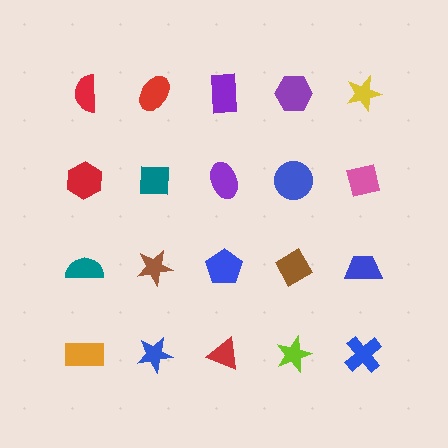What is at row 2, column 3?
A purple ellipse.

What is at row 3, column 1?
A teal semicircle.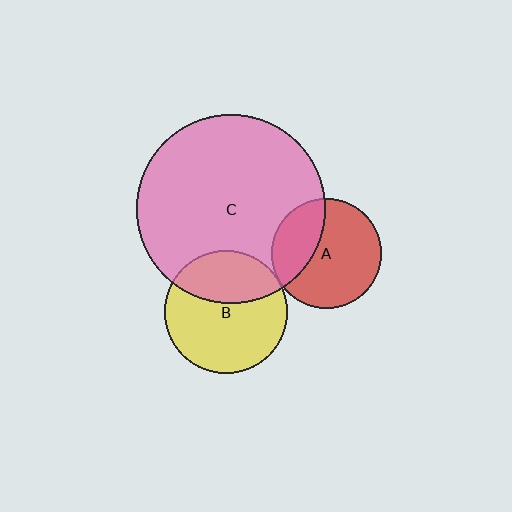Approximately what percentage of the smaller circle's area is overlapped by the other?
Approximately 30%.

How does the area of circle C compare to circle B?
Approximately 2.4 times.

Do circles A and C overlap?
Yes.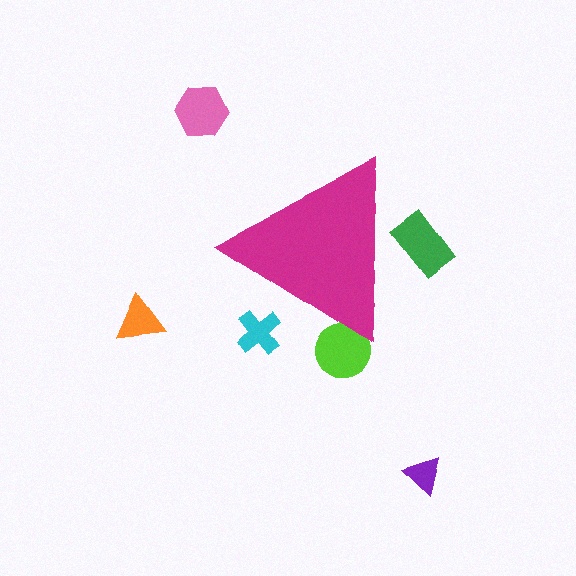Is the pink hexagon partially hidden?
No, the pink hexagon is fully visible.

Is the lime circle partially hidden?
Yes, the lime circle is partially hidden behind the magenta triangle.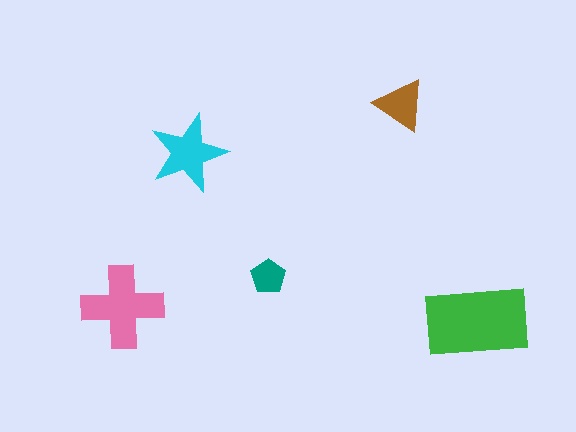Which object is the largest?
The green rectangle.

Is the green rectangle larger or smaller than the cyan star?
Larger.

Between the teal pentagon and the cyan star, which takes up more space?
The cyan star.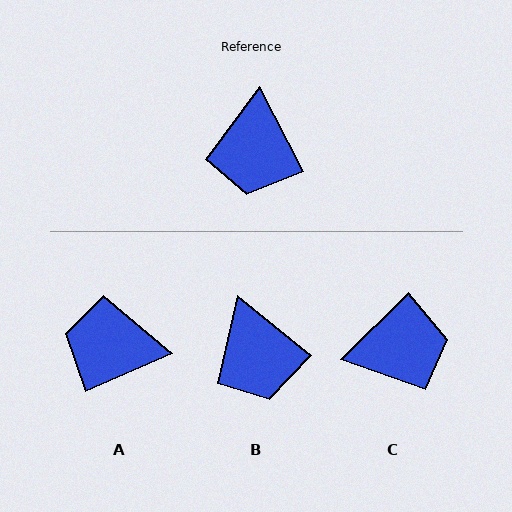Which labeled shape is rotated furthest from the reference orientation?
C, about 107 degrees away.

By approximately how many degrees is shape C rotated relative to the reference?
Approximately 107 degrees counter-clockwise.